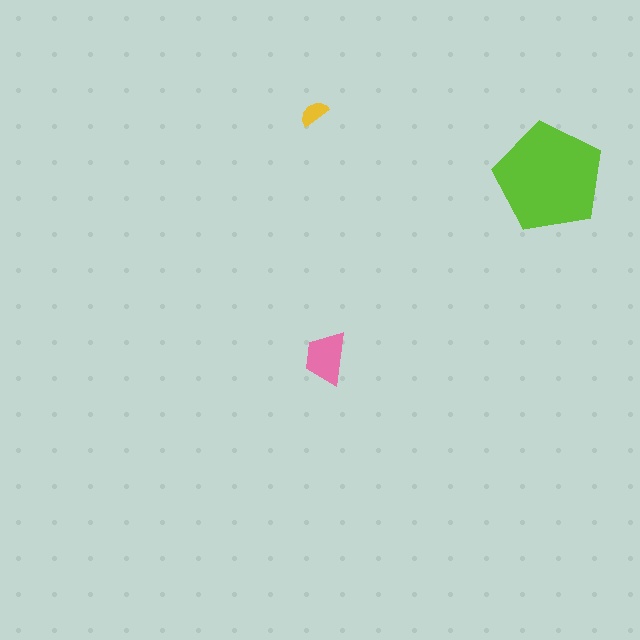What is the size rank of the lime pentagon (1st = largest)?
1st.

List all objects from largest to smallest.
The lime pentagon, the pink trapezoid, the yellow semicircle.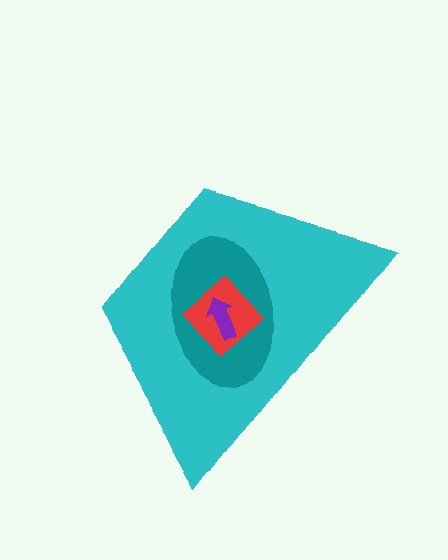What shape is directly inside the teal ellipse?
The red diamond.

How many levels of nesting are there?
4.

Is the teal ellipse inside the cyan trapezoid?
Yes.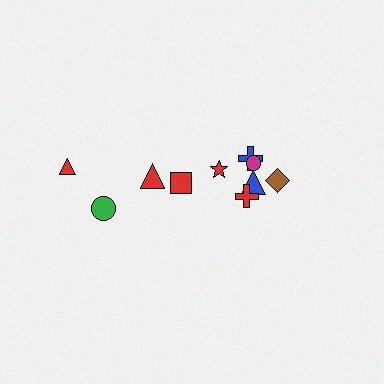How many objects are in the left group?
There are 4 objects.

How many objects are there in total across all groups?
There are 10 objects.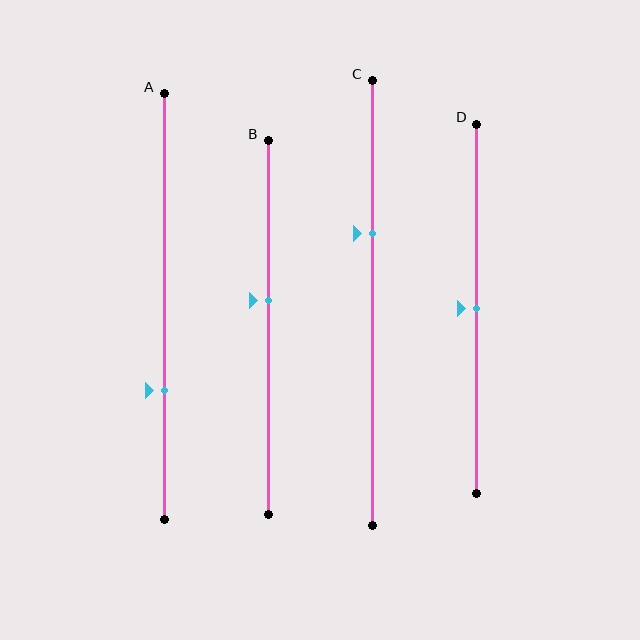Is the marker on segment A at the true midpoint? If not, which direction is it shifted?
No, the marker on segment A is shifted downward by about 20% of the segment length.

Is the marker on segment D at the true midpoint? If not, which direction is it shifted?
Yes, the marker on segment D is at the true midpoint.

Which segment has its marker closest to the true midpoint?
Segment D has its marker closest to the true midpoint.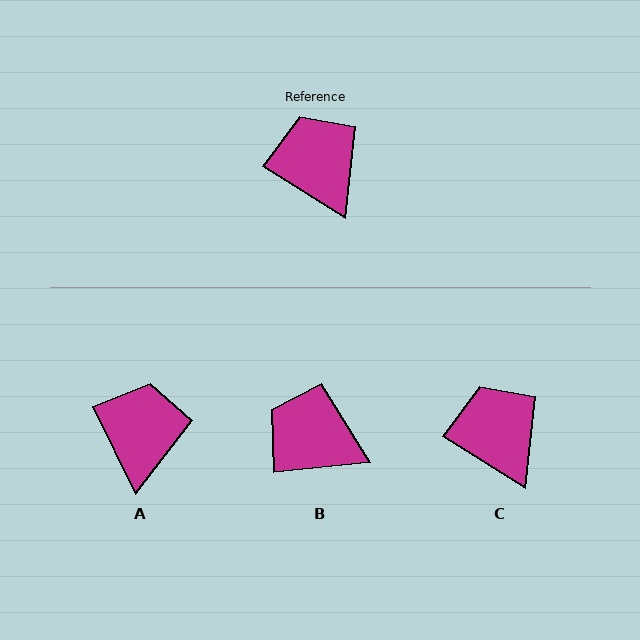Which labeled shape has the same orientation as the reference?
C.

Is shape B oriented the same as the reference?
No, it is off by about 38 degrees.